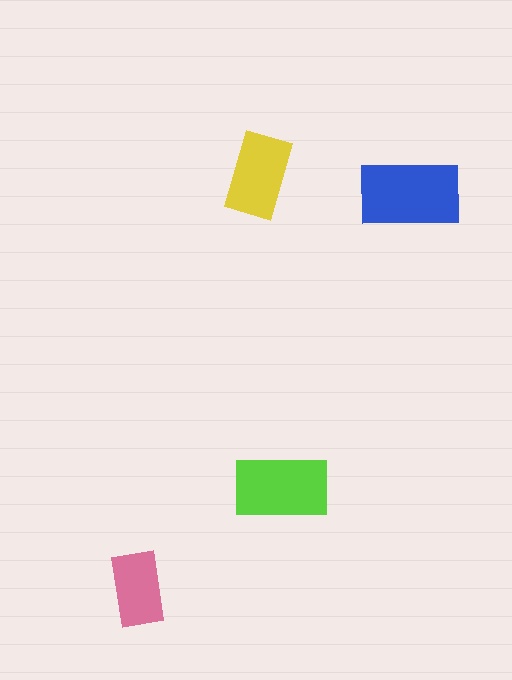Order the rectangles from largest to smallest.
the blue one, the lime one, the yellow one, the pink one.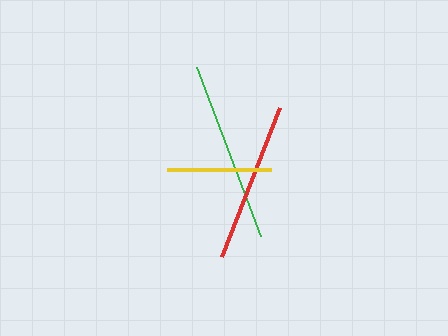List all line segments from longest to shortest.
From longest to shortest: green, red, yellow.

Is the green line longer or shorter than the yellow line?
The green line is longer than the yellow line.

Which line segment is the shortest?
The yellow line is the shortest at approximately 104 pixels.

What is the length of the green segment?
The green segment is approximately 181 pixels long.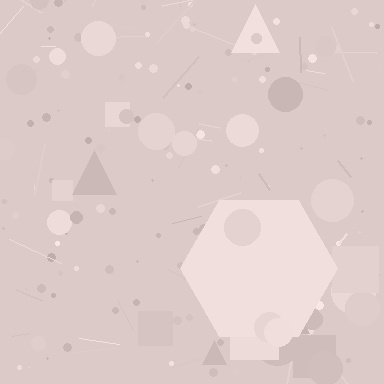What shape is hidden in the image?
A hexagon is hidden in the image.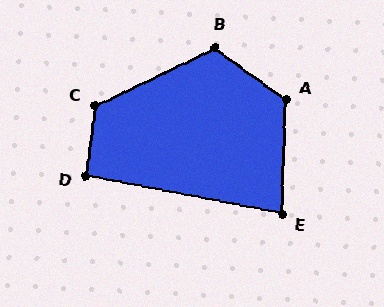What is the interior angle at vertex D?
Approximately 94 degrees (approximately right).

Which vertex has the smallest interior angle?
E, at approximately 81 degrees.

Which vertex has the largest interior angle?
A, at approximately 124 degrees.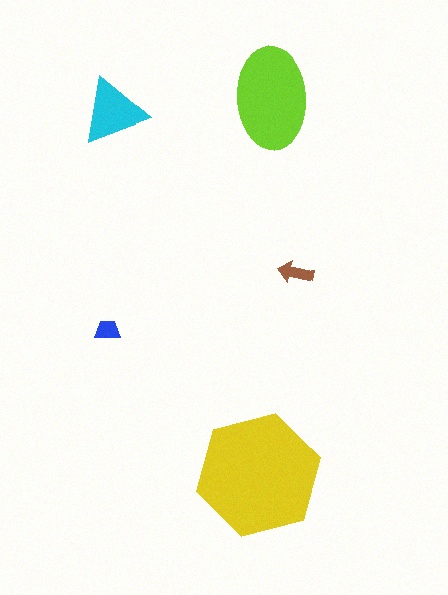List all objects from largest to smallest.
The yellow hexagon, the lime ellipse, the cyan triangle, the brown arrow, the blue trapezoid.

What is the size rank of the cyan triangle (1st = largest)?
3rd.